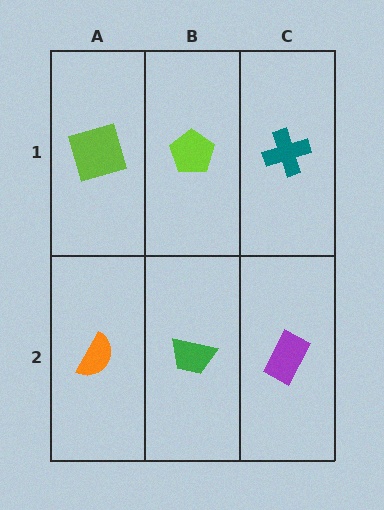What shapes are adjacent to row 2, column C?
A teal cross (row 1, column C), a green trapezoid (row 2, column B).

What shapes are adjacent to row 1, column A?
An orange semicircle (row 2, column A), a lime pentagon (row 1, column B).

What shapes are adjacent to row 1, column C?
A purple rectangle (row 2, column C), a lime pentagon (row 1, column B).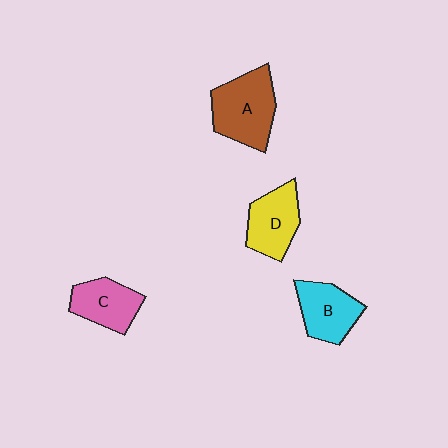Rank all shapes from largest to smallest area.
From largest to smallest: A (brown), D (yellow), B (cyan), C (pink).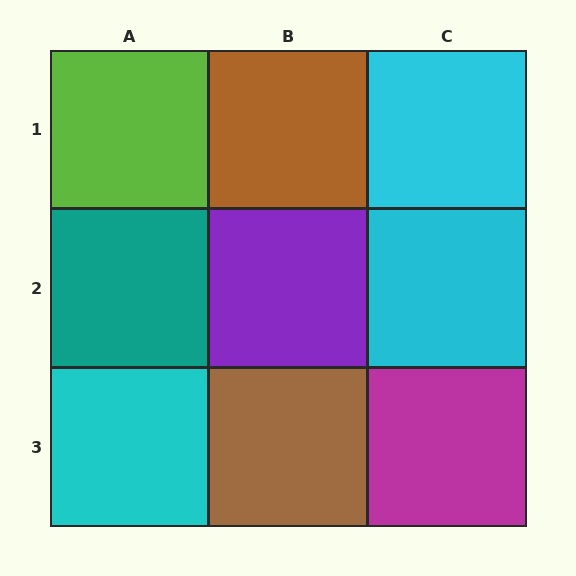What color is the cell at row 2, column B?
Purple.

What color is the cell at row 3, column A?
Cyan.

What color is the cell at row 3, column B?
Brown.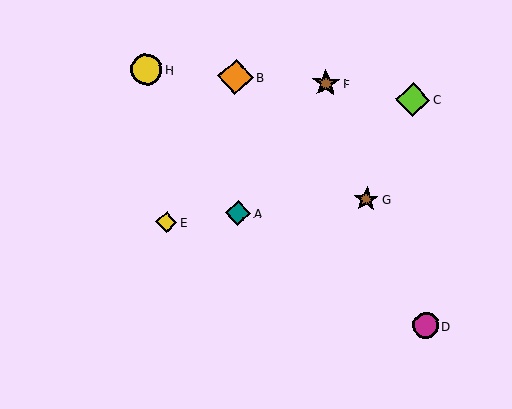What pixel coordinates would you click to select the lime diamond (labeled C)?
Click at (413, 99) to select the lime diamond C.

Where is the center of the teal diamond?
The center of the teal diamond is at (238, 213).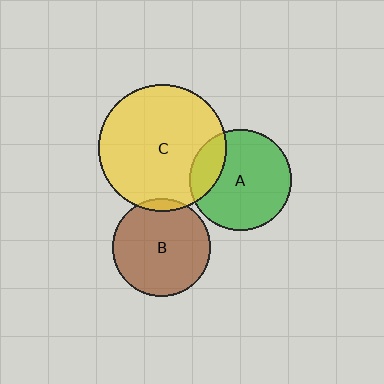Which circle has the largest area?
Circle C (yellow).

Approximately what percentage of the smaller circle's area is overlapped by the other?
Approximately 5%.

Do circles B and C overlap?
Yes.